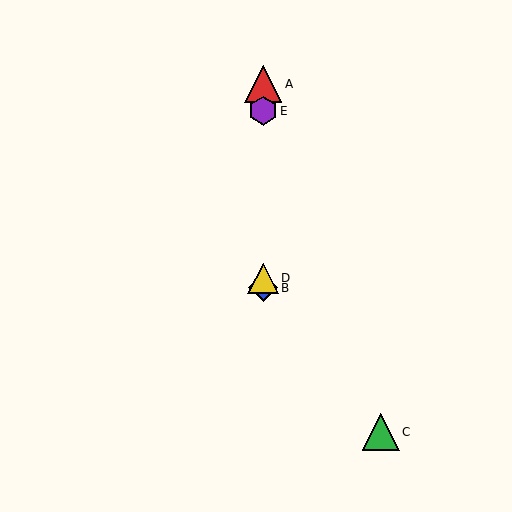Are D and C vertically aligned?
No, D is at x≈263 and C is at x≈381.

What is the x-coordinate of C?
Object C is at x≈381.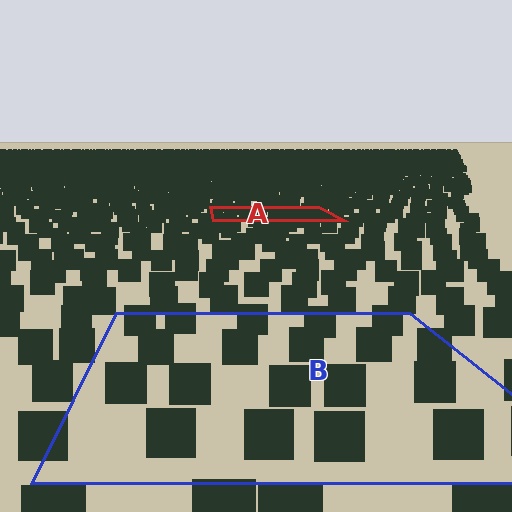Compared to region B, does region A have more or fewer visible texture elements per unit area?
Region A has more texture elements per unit area — they are packed more densely because it is farther away.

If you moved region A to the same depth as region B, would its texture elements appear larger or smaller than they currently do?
They would appear larger. At a closer depth, the same texture elements are projected at a bigger on-screen size.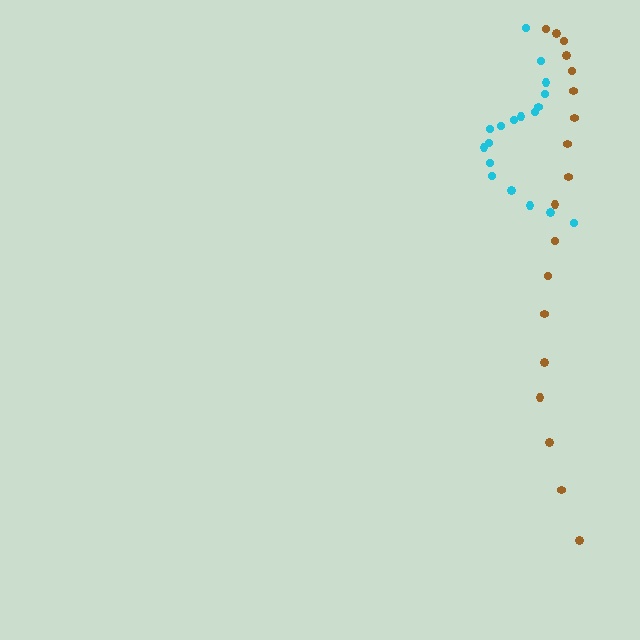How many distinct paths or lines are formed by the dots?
There are 2 distinct paths.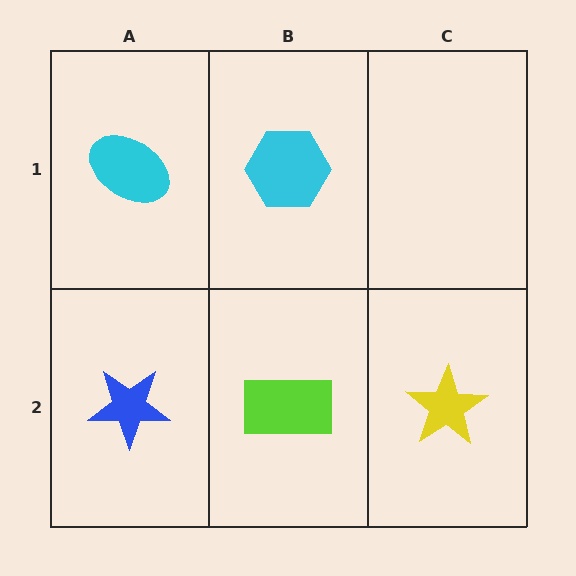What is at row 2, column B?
A lime rectangle.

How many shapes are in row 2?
3 shapes.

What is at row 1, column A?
A cyan ellipse.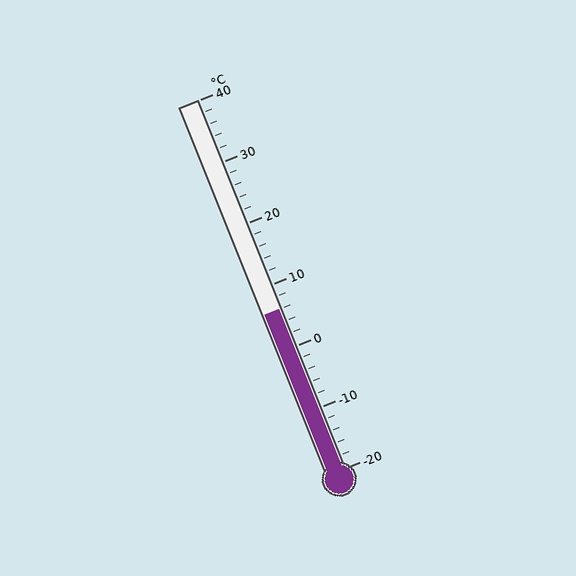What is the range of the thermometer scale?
The thermometer scale ranges from -20°C to 40°C.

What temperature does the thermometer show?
The thermometer shows approximately 6°C.